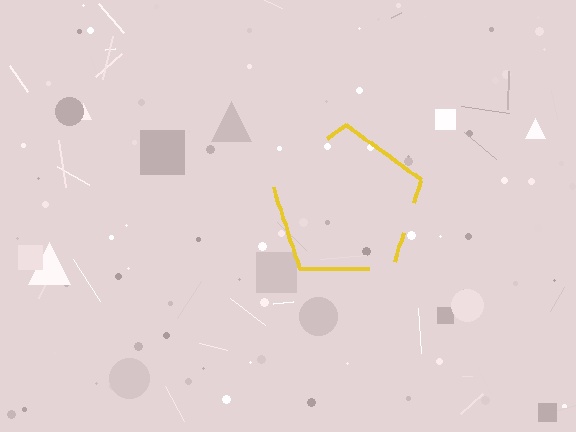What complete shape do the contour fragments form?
The contour fragments form a pentagon.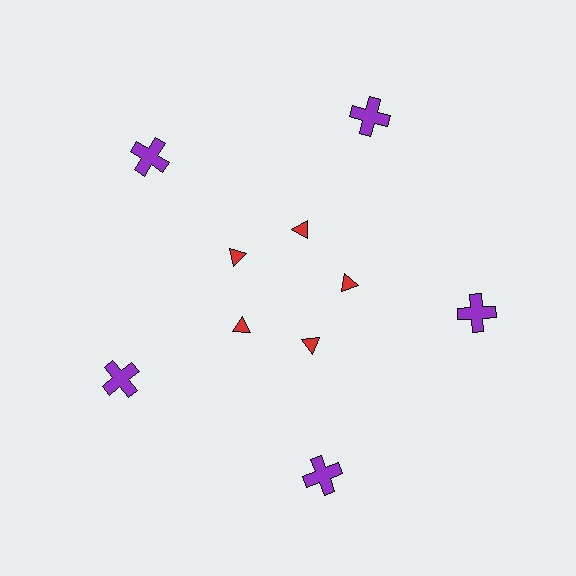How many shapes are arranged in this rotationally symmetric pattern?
There are 10 shapes, arranged in 5 groups of 2.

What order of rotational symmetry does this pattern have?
This pattern has 5-fold rotational symmetry.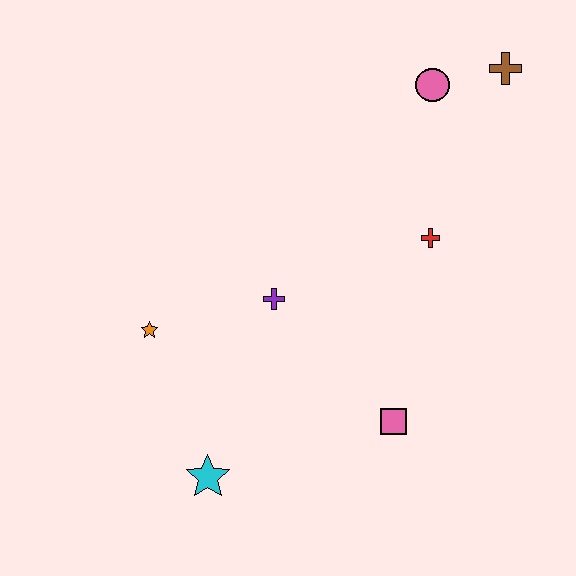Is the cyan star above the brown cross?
No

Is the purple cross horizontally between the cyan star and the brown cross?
Yes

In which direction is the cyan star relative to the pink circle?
The cyan star is below the pink circle.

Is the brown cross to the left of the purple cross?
No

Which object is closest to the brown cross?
The pink circle is closest to the brown cross.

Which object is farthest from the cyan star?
The brown cross is farthest from the cyan star.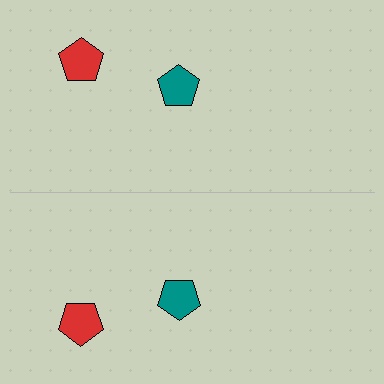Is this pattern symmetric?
Yes, this pattern has bilateral (reflection) symmetry.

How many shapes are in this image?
There are 4 shapes in this image.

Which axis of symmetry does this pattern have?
The pattern has a horizontal axis of symmetry running through the center of the image.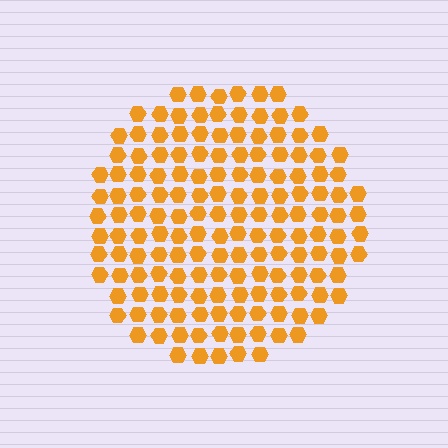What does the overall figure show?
The overall figure shows a circle.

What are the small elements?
The small elements are hexagons.